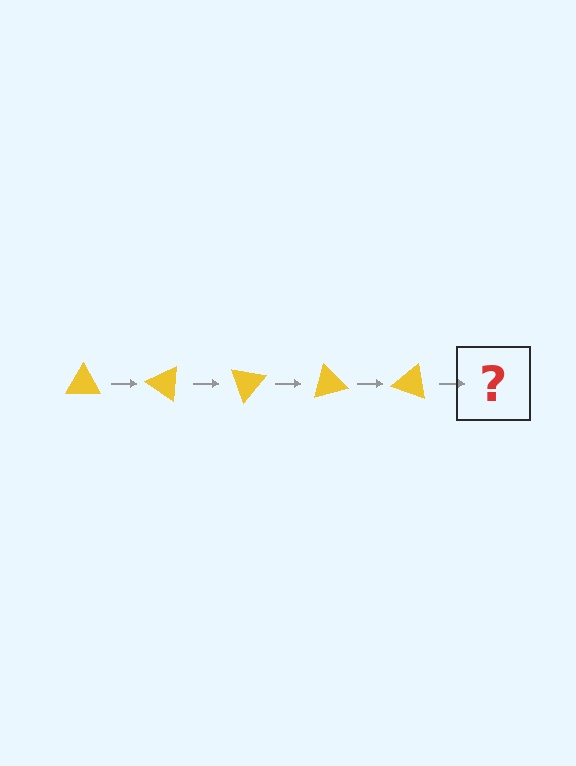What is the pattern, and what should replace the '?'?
The pattern is that the triangle rotates 35 degrees each step. The '?' should be a yellow triangle rotated 175 degrees.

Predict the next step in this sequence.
The next step is a yellow triangle rotated 175 degrees.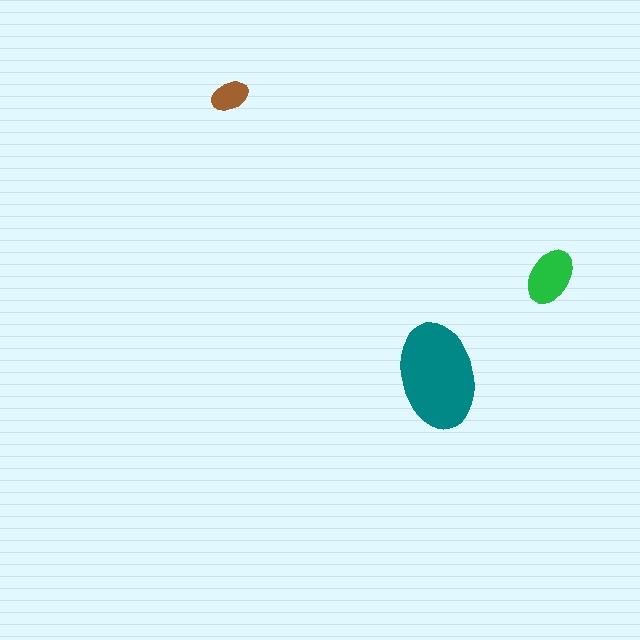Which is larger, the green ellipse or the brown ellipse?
The green one.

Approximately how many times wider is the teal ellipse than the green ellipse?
About 2 times wider.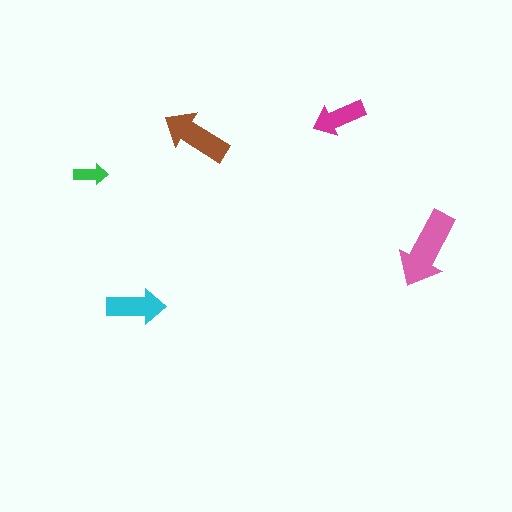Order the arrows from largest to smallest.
the pink one, the brown one, the cyan one, the magenta one, the green one.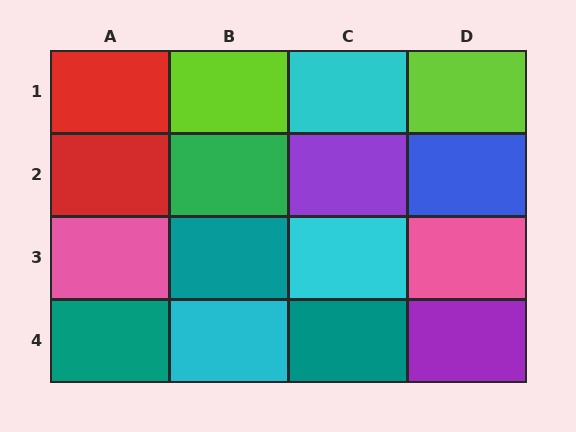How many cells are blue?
1 cell is blue.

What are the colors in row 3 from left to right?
Pink, teal, cyan, pink.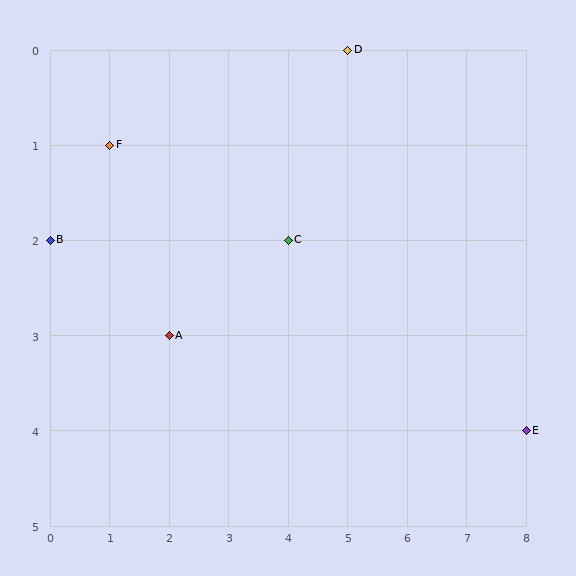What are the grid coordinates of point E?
Point E is at grid coordinates (8, 4).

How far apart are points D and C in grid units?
Points D and C are 1 column and 2 rows apart (about 2.2 grid units diagonally).